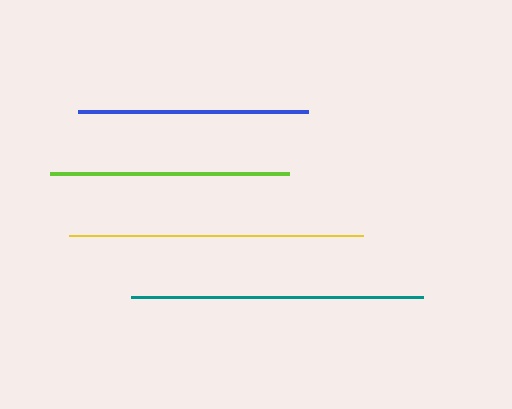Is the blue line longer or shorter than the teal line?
The teal line is longer than the blue line.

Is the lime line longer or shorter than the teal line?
The teal line is longer than the lime line.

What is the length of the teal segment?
The teal segment is approximately 291 pixels long.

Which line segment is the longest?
The yellow line is the longest at approximately 294 pixels.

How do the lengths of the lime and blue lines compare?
The lime and blue lines are approximately the same length.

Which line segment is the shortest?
The blue line is the shortest at approximately 230 pixels.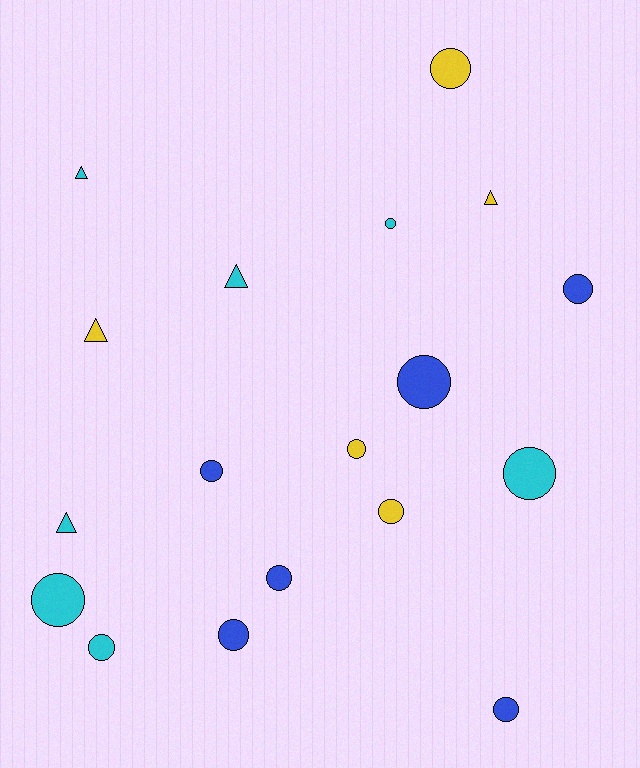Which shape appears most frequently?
Circle, with 13 objects.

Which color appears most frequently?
Cyan, with 7 objects.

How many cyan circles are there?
There are 4 cyan circles.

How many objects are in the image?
There are 18 objects.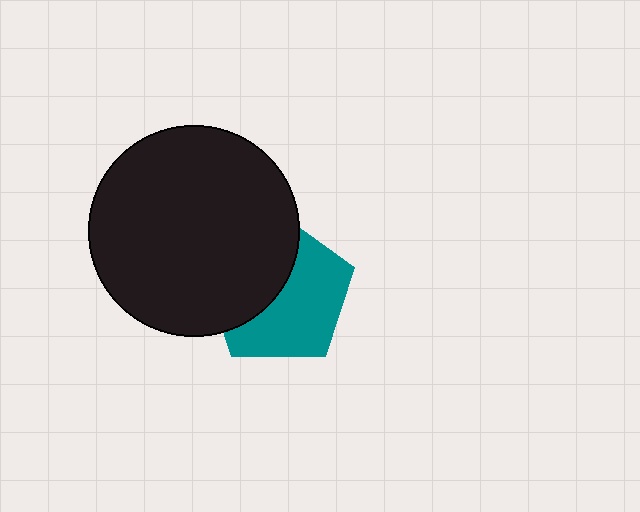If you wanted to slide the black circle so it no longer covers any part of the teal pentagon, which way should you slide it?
Slide it left — that is the most direct way to separate the two shapes.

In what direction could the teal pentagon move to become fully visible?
The teal pentagon could move right. That would shift it out from behind the black circle entirely.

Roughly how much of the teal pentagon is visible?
About half of it is visible (roughly 56%).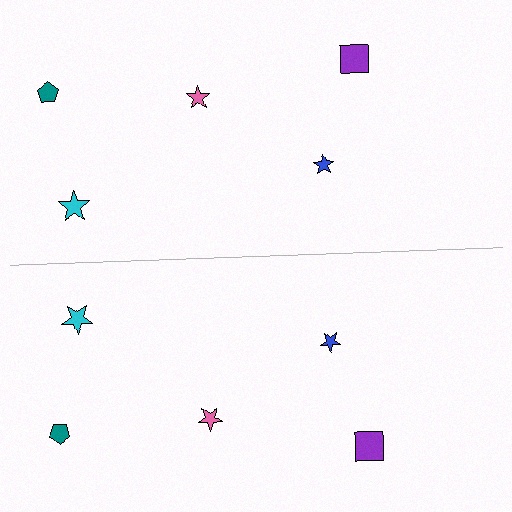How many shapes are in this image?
There are 10 shapes in this image.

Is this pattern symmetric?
Yes, this pattern has bilateral (reflection) symmetry.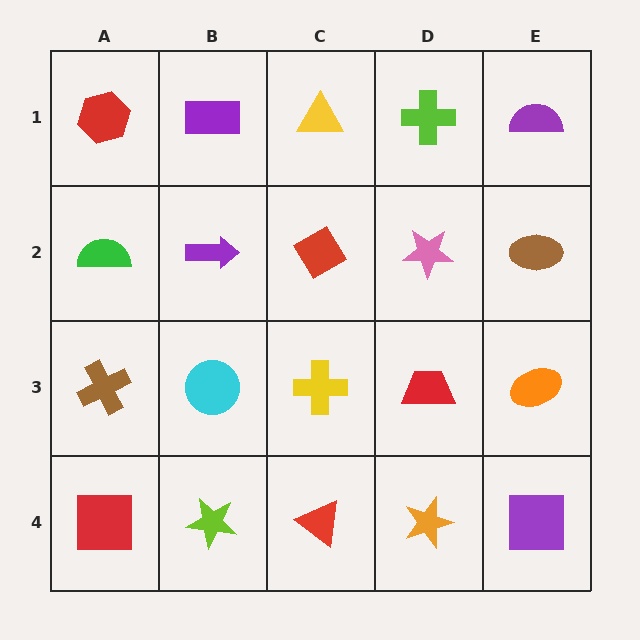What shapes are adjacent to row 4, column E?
An orange ellipse (row 3, column E), an orange star (row 4, column D).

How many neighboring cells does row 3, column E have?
3.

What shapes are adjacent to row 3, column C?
A red diamond (row 2, column C), a red triangle (row 4, column C), a cyan circle (row 3, column B), a red trapezoid (row 3, column D).